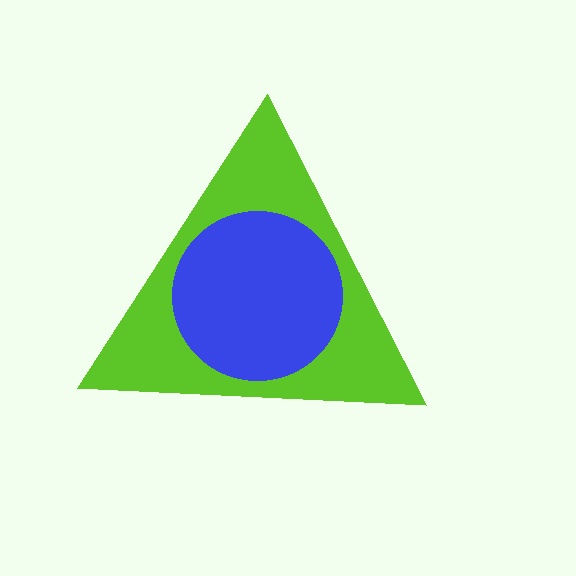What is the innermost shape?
The blue circle.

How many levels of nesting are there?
2.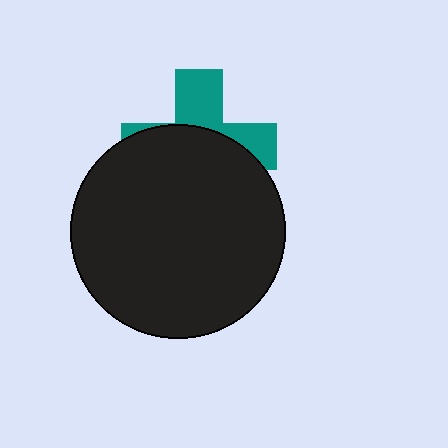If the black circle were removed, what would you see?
You would see the complete teal cross.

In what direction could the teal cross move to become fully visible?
The teal cross could move up. That would shift it out from behind the black circle entirely.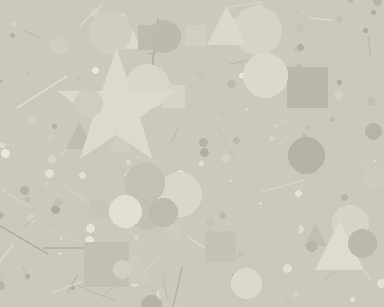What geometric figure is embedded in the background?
A star is embedded in the background.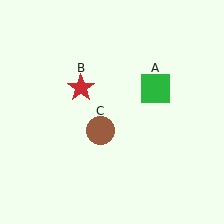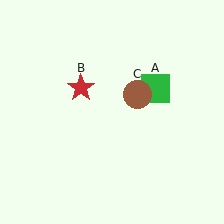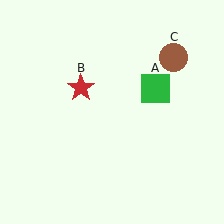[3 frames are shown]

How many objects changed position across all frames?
1 object changed position: brown circle (object C).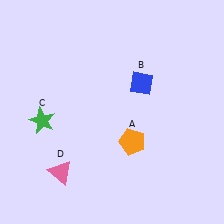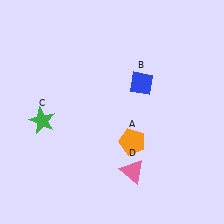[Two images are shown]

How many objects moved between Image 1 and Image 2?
1 object moved between the two images.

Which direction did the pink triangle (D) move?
The pink triangle (D) moved right.